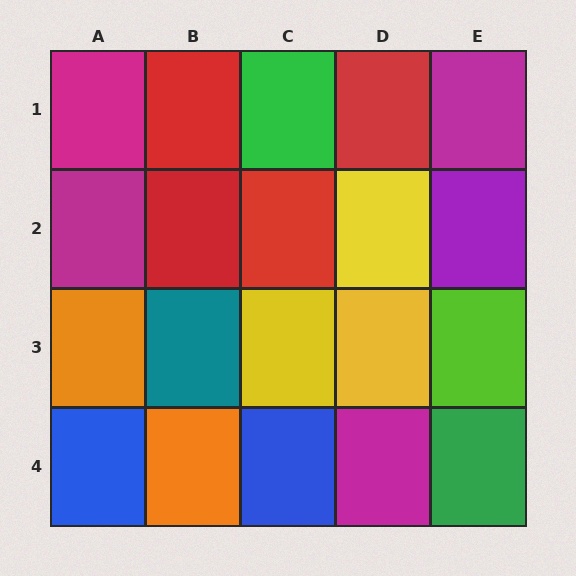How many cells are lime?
1 cell is lime.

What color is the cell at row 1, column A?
Magenta.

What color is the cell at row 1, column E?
Magenta.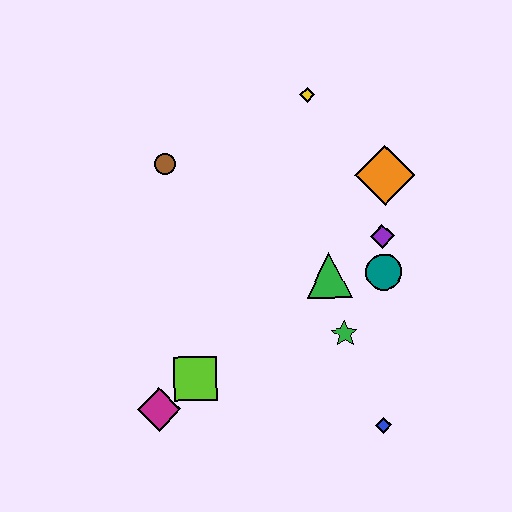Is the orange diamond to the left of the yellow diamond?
No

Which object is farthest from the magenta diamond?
The yellow diamond is farthest from the magenta diamond.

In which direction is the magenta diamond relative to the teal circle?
The magenta diamond is to the left of the teal circle.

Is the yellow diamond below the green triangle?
No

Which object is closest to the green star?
The green triangle is closest to the green star.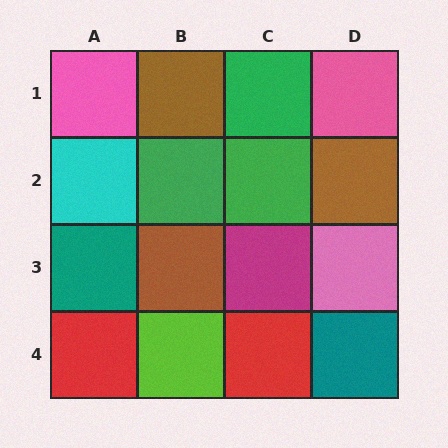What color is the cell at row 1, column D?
Pink.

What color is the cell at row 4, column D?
Teal.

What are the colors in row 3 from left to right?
Teal, brown, magenta, pink.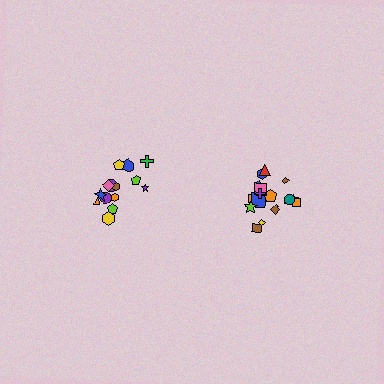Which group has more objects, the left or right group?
The right group.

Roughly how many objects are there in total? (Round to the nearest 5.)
Roughly 35 objects in total.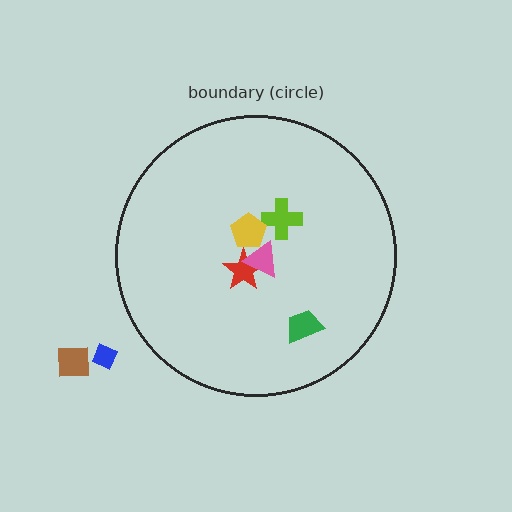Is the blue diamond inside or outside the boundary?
Outside.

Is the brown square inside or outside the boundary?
Outside.